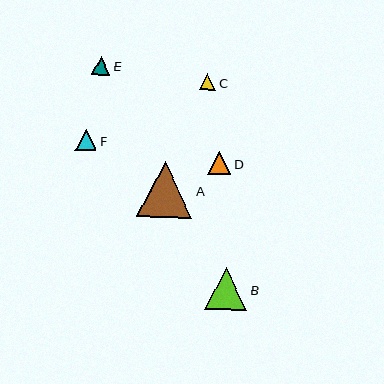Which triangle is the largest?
Triangle A is the largest with a size of approximately 56 pixels.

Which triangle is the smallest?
Triangle C is the smallest with a size of approximately 16 pixels.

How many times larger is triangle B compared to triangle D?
Triangle B is approximately 1.8 times the size of triangle D.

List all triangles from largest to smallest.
From largest to smallest: A, B, D, F, E, C.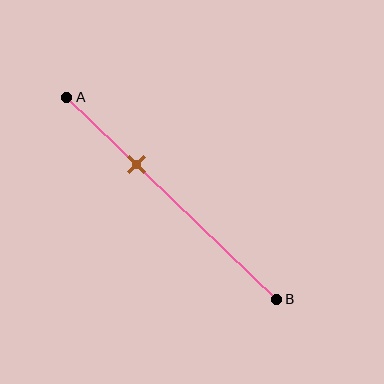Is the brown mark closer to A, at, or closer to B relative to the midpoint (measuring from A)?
The brown mark is closer to point A than the midpoint of segment AB.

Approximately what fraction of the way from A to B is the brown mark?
The brown mark is approximately 35% of the way from A to B.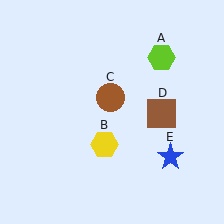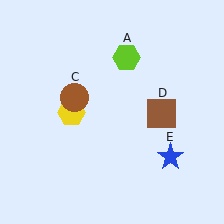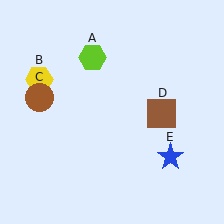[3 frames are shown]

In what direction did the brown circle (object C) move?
The brown circle (object C) moved left.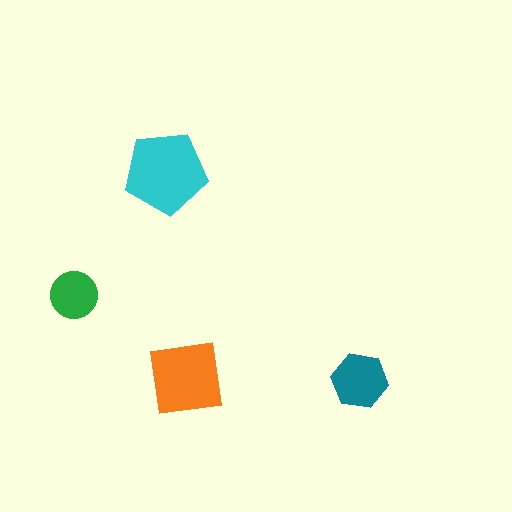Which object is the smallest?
The green circle.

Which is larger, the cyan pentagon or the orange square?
The cyan pentagon.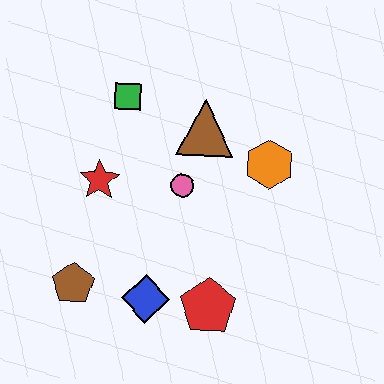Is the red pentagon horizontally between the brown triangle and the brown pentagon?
No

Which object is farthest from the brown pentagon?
The orange hexagon is farthest from the brown pentagon.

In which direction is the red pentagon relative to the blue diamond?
The red pentagon is to the right of the blue diamond.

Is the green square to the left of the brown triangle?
Yes